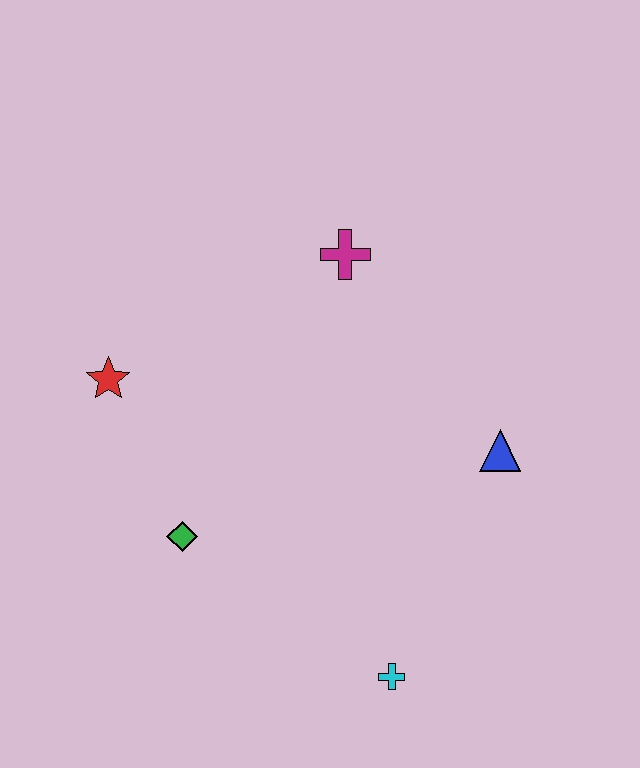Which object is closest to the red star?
The green diamond is closest to the red star.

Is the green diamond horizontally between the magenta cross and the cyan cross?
No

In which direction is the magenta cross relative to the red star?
The magenta cross is to the right of the red star.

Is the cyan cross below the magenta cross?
Yes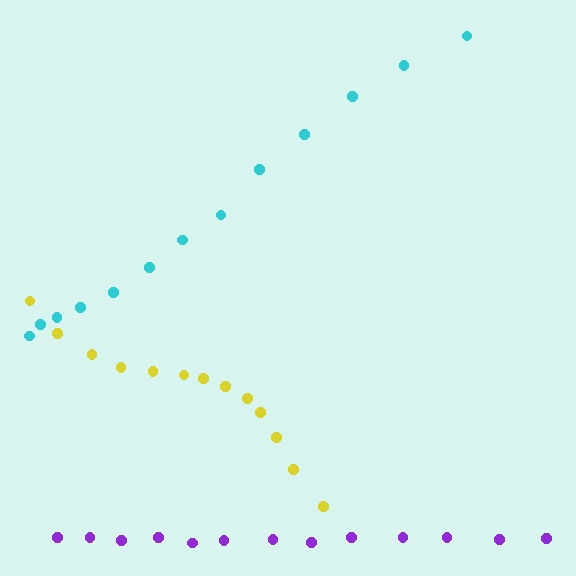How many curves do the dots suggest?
There are 3 distinct paths.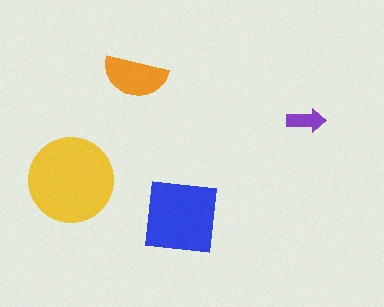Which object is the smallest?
The purple arrow.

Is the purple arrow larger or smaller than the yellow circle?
Smaller.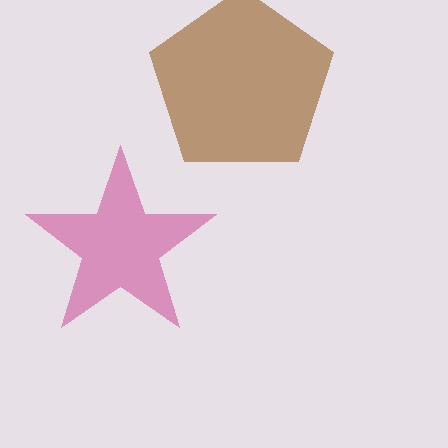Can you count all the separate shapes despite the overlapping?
Yes, there are 2 separate shapes.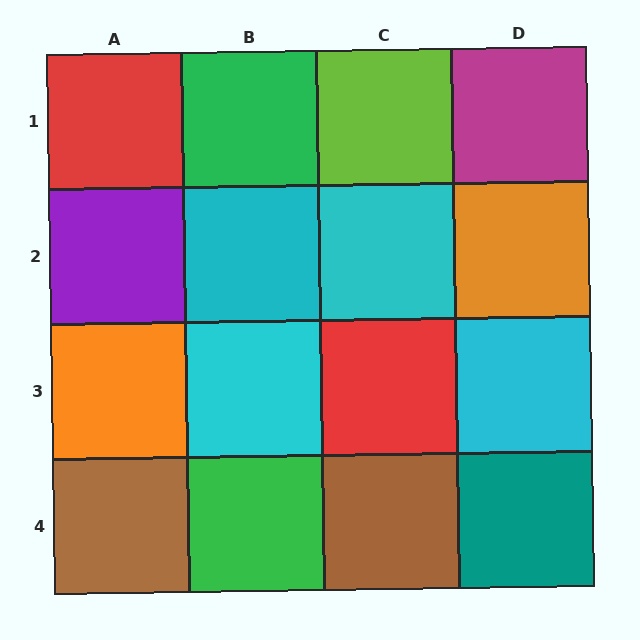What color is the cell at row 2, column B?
Cyan.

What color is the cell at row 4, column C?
Brown.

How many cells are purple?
1 cell is purple.